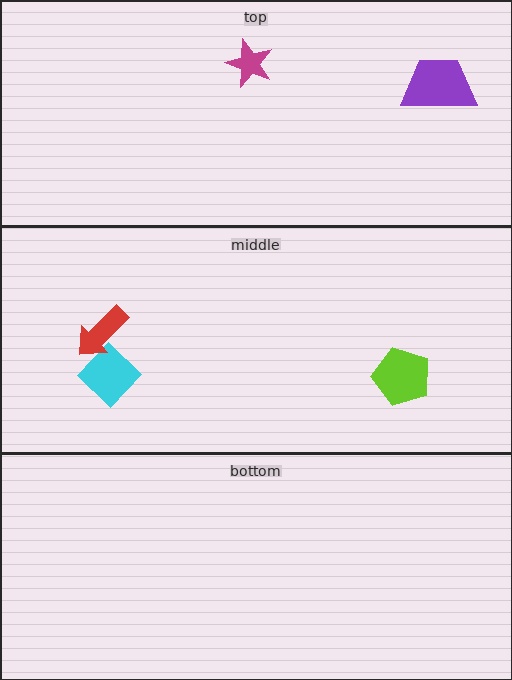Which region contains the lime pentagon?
The middle region.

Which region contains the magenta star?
The top region.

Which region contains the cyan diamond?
The middle region.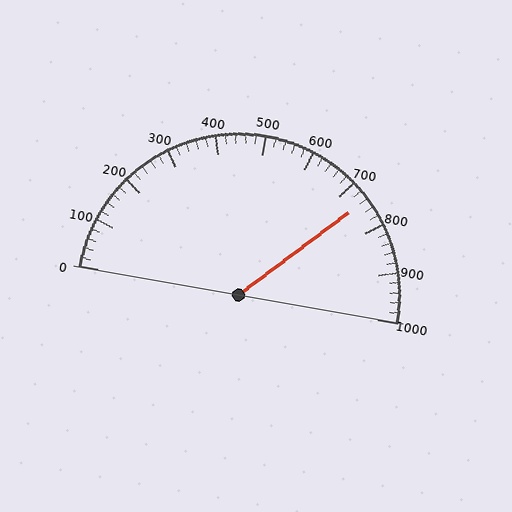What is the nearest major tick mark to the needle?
The nearest major tick mark is 700.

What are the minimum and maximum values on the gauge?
The gauge ranges from 0 to 1000.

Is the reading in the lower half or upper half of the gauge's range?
The reading is in the upper half of the range (0 to 1000).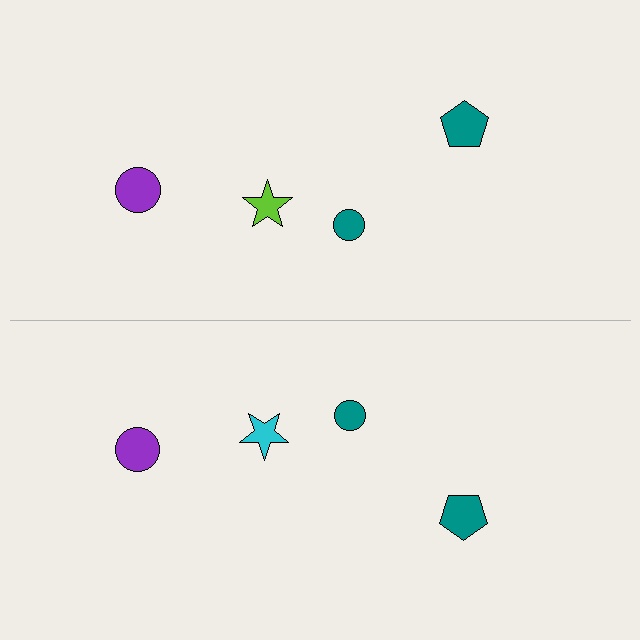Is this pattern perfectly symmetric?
No, the pattern is not perfectly symmetric. The cyan star on the bottom side breaks the symmetry — its mirror counterpart is lime.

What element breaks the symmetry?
The cyan star on the bottom side breaks the symmetry — its mirror counterpart is lime.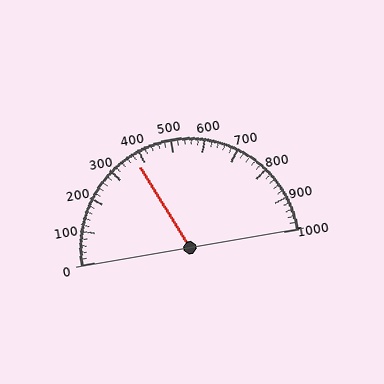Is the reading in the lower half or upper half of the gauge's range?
The reading is in the lower half of the range (0 to 1000).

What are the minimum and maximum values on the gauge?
The gauge ranges from 0 to 1000.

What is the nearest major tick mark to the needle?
The nearest major tick mark is 400.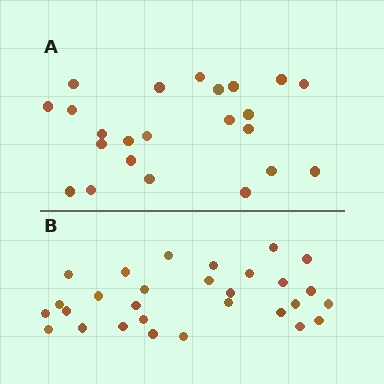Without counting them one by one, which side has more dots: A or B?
Region B (the bottom region) has more dots.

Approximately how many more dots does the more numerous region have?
Region B has about 6 more dots than region A.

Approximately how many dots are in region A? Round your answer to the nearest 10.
About 20 dots. (The exact count is 23, which rounds to 20.)